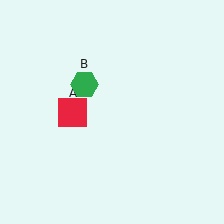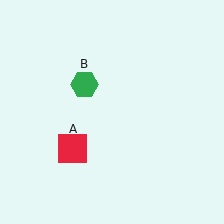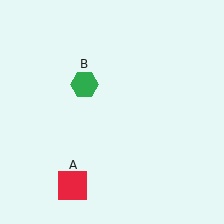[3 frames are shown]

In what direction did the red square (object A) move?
The red square (object A) moved down.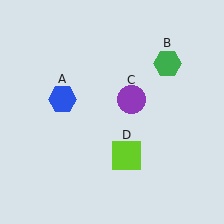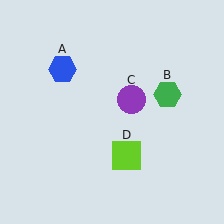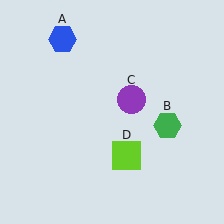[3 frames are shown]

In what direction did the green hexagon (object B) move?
The green hexagon (object B) moved down.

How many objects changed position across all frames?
2 objects changed position: blue hexagon (object A), green hexagon (object B).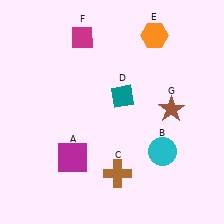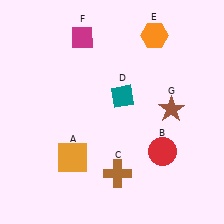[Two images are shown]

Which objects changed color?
A changed from magenta to orange. B changed from cyan to red.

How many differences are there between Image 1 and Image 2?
There are 2 differences between the two images.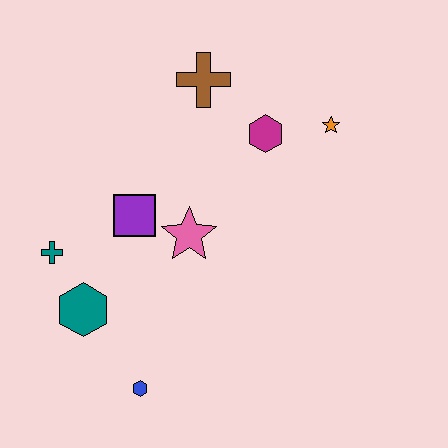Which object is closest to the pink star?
The purple square is closest to the pink star.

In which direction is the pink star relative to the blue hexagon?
The pink star is above the blue hexagon.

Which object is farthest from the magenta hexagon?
The blue hexagon is farthest from the magenta hexagon.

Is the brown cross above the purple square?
Yes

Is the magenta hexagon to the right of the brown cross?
Yes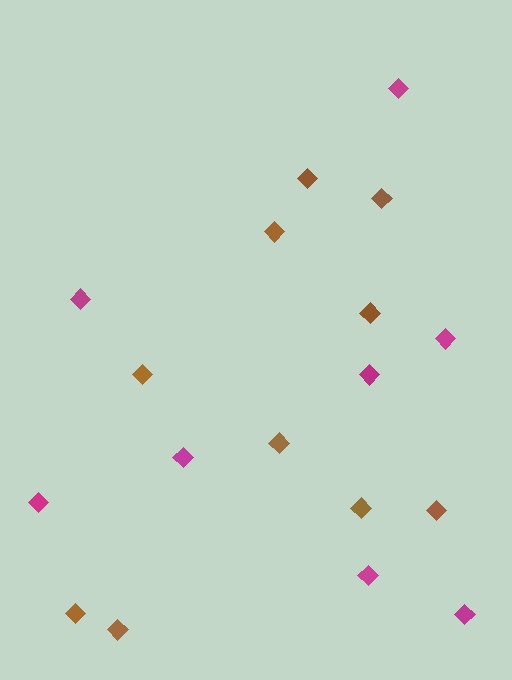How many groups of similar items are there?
There are 2 groups: one group of magenta diamonds (8) and one group of brown diamonds (10).